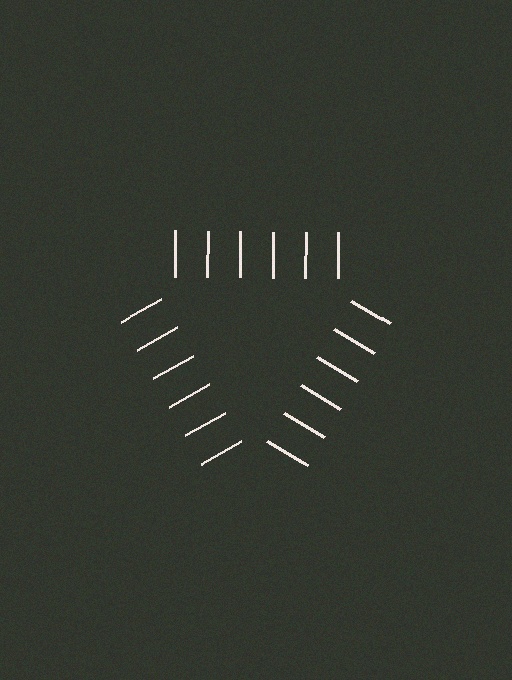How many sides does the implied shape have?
3 sides — the line-ends trace a triangle.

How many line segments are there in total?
18 — 6 along each of the 3 edges.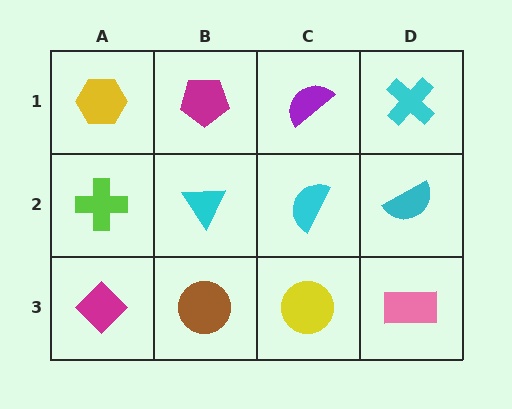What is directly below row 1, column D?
A cyan semicircle.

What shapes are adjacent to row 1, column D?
A cyan semicircle (row 2, column D), a purple semicircle (row 1, column C).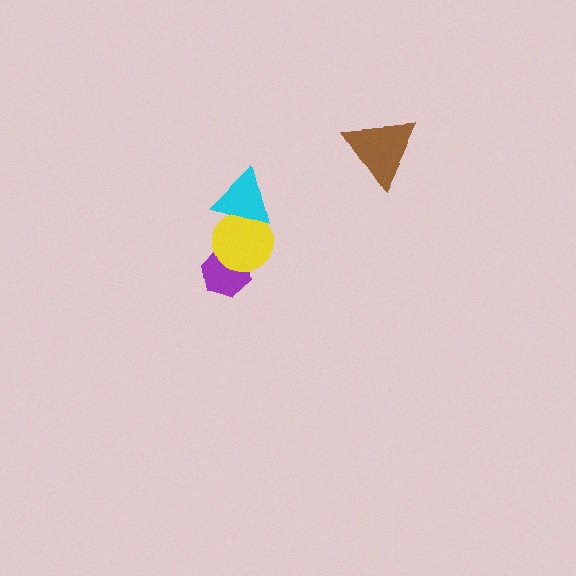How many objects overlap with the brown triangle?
0 objects overlap with the brown triangle.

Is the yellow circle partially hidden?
Yes, it is partially covered by another shape.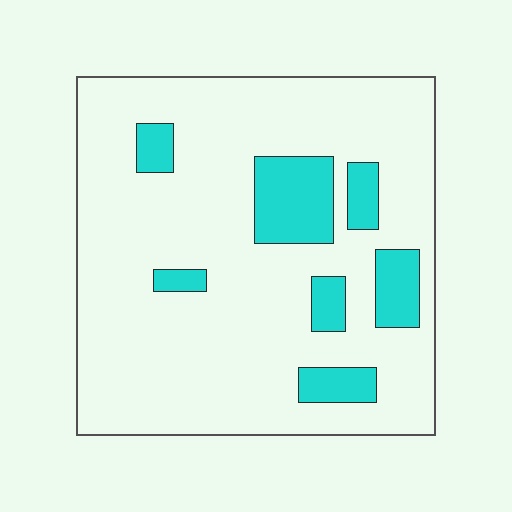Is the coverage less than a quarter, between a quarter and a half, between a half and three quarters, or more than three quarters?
Less than a quarter.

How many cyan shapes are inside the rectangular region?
7.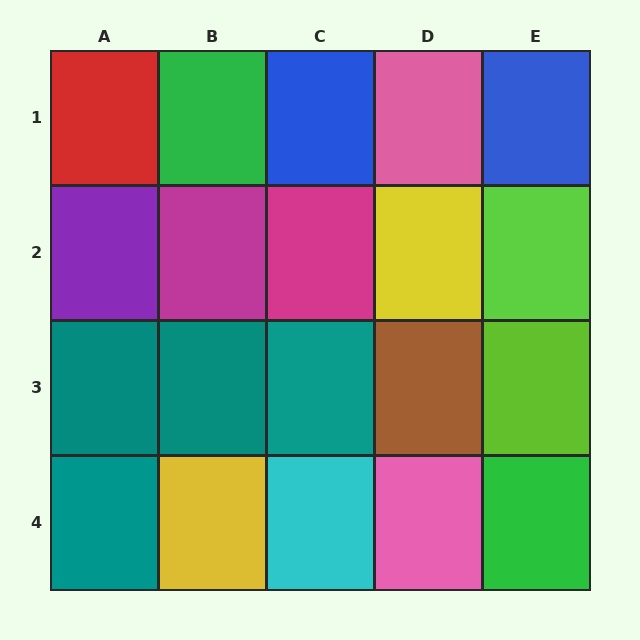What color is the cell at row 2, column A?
Purple.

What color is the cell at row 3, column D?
Brown.